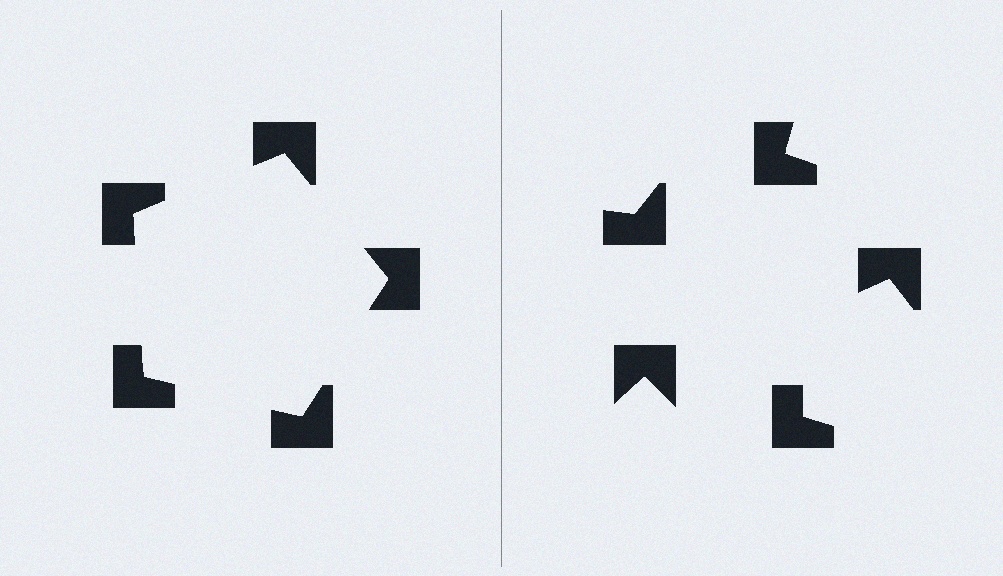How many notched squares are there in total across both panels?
10 — 5 on each side.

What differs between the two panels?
The notched squares are positioned identically on both sides; only the wedge orientations differ. On the left they align to a pentagon; on the right they are misaligned.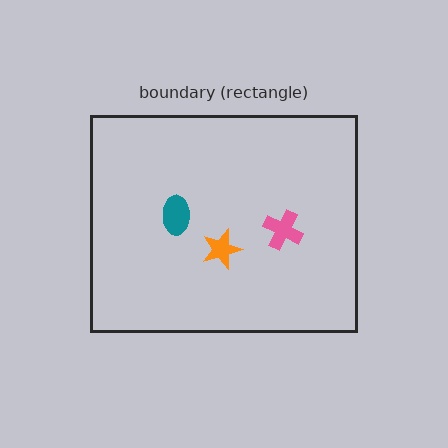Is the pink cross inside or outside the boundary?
Inside.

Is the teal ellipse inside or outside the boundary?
Inside.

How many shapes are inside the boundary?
3 inside, 0 outside.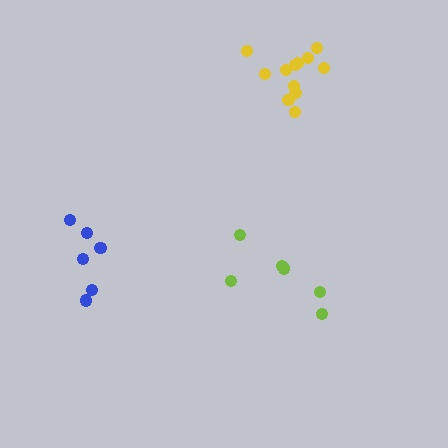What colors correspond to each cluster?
The clusters are colored: yellow, lime, blue.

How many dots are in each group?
Group 1: 12 dots, Group 2: 6 dots, Group 3: 6 dots (24 total).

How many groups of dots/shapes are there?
There are 3 groups.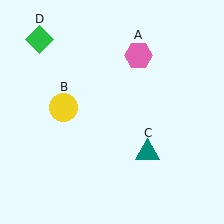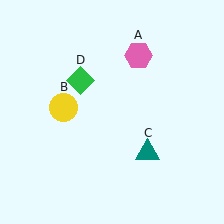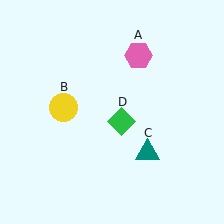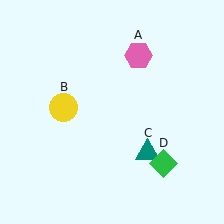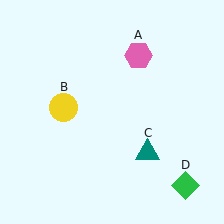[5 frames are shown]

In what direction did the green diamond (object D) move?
The green diamond (object D) moved down and to the right.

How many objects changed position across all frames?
1 object changed position: green diamond (object D).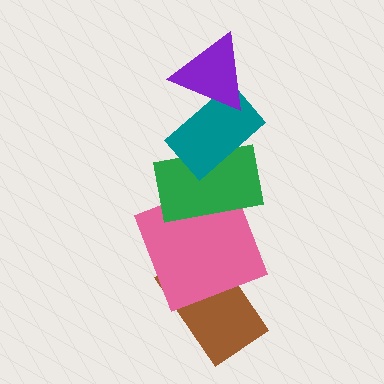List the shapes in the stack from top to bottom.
From top to bottom: the purple triangle, the teal rectangle, the green rectangle, the pink square, the brown rectangle.